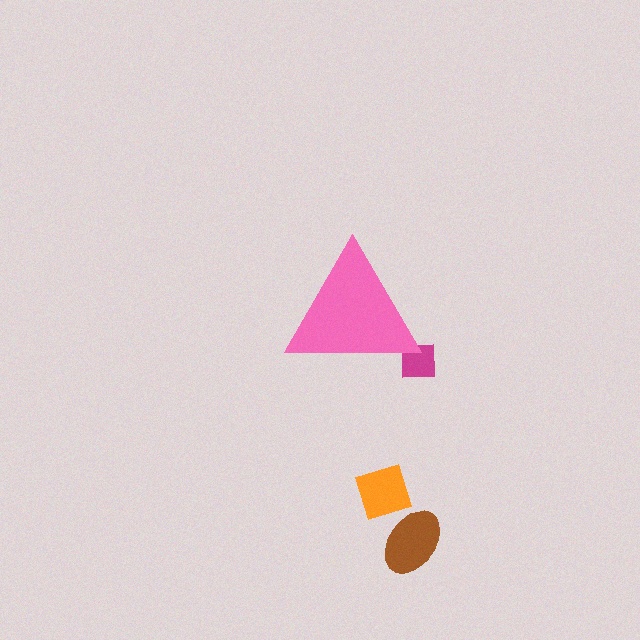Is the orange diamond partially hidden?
No, the orange diamond is fully visible.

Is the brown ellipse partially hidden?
No, the brown ellipse is fully visible.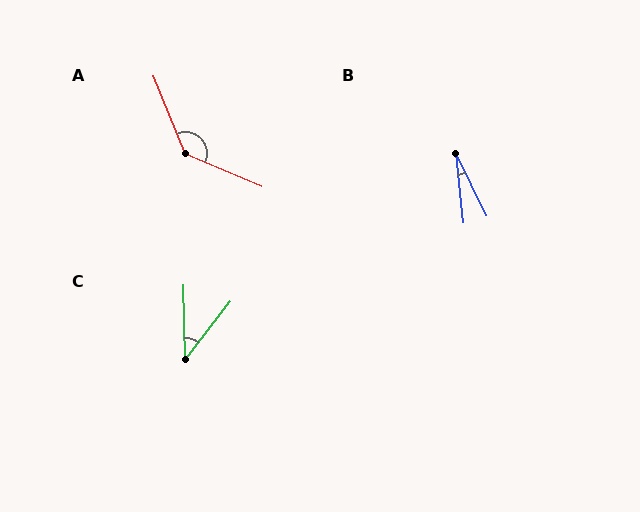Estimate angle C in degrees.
Approximately 39 degrees.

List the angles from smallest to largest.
B (20°), C (39°), A (135°).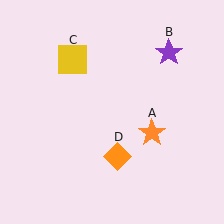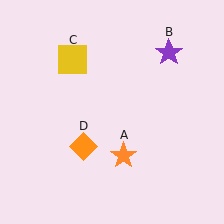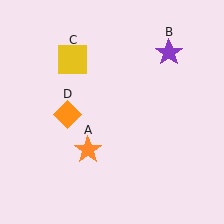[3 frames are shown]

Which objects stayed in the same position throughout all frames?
Purple star (object B) and yellow square (object C) remained stationary.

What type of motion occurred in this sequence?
The orange star (object A), orange diamond (object D) rotated clockwise around the center of the scene.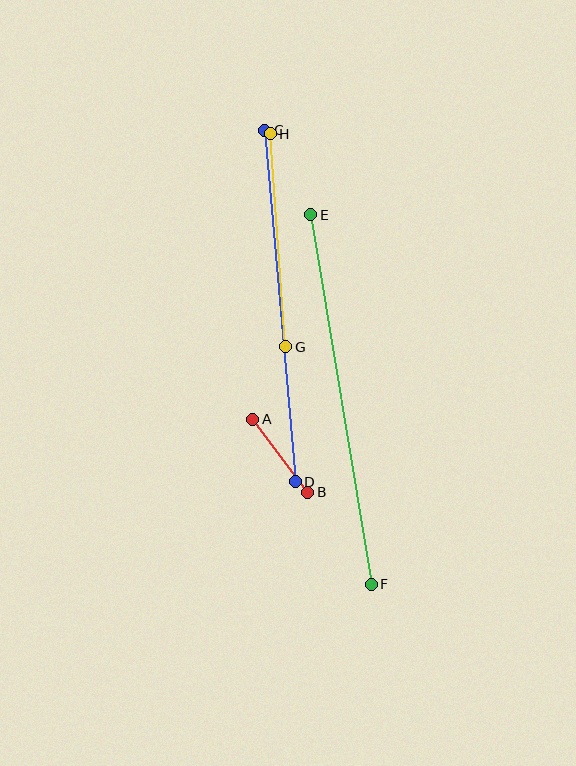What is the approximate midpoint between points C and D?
The midpoint is at approximately (280, 306) pixels.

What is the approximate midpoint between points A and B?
The midpoint is at approximately (280, 456) pixels.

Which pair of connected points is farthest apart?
Points E and F are farthest apart.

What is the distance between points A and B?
The distance is approximately 91 pixels.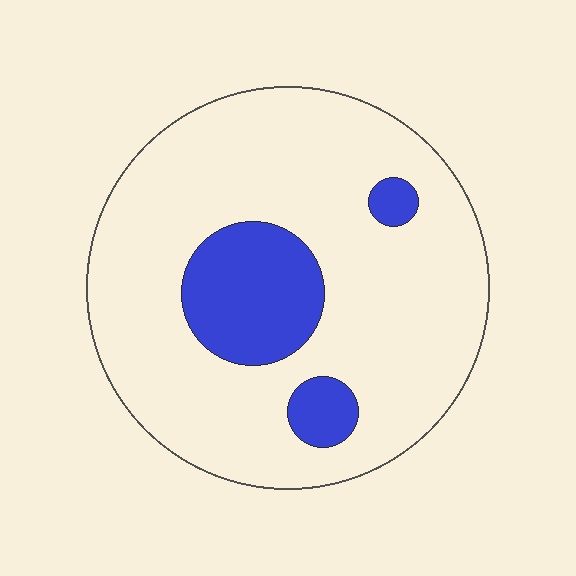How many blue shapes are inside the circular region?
3.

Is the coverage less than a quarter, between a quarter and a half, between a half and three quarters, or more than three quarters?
Less than a quarter.